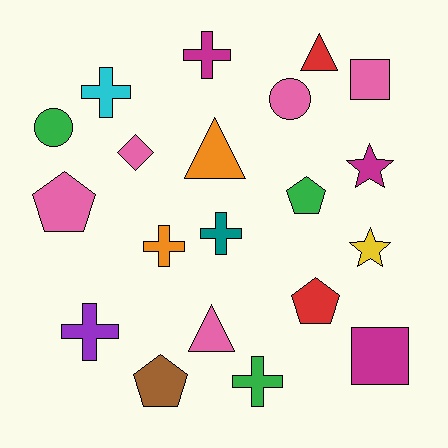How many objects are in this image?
There are 20 objects.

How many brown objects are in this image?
There is 1 brown object.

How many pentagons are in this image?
There are 4 pentagons.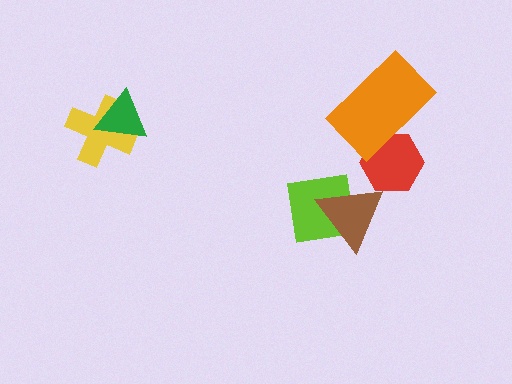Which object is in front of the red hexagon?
The orange rectangle is in front of the red hexagon.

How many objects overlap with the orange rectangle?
1 object overlaps with the orange rectangle.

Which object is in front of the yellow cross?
The green triangle is in front of the yellow cross.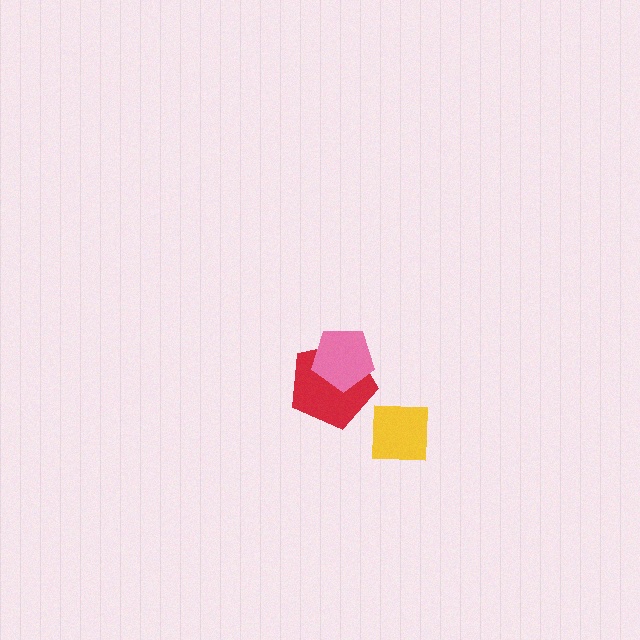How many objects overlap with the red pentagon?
1 object overlaps with the red pentagon.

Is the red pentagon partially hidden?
Yes, it is partially covered by another shape.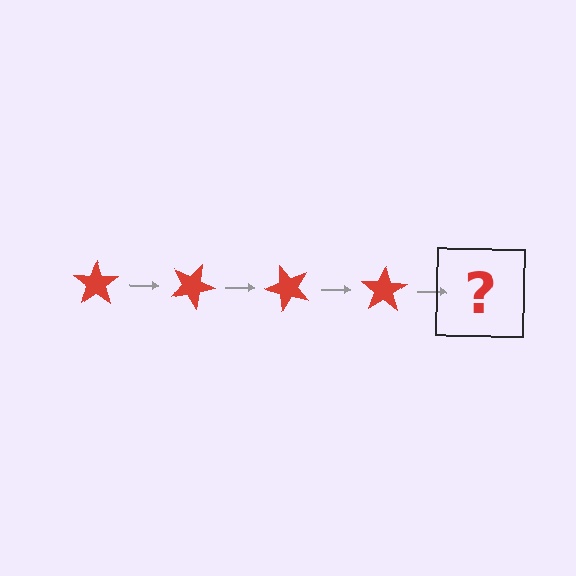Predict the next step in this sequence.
The next step is a red star rotated 100 degrees.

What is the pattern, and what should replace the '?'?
The pattern is that the star rotates 25 degrees each step. The '?' should be a red star rotated 100 degrees.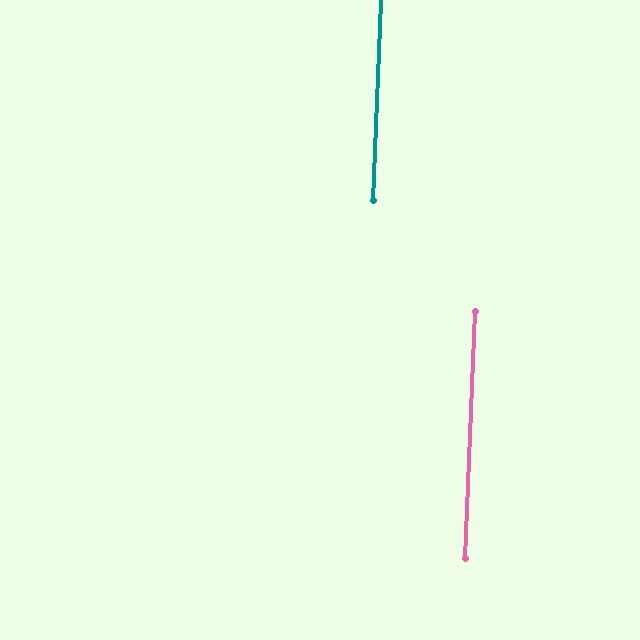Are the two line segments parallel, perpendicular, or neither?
Parallel — their directions differ by only 0.1°.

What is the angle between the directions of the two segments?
Approximately 0 degrees.